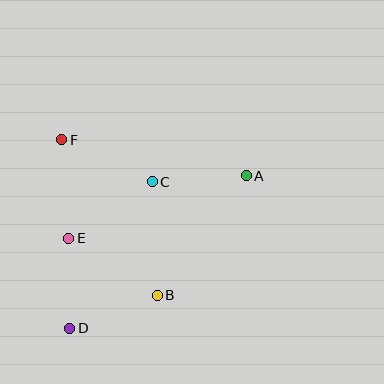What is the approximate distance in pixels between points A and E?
The distance between A and E is approximately 188 pixels.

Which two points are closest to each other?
Points D and E are closest to each other.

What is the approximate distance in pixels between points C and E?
The distance between C and E is approximately 101 pixels.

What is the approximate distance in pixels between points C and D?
The distance between C and D is approximately 168 pixels.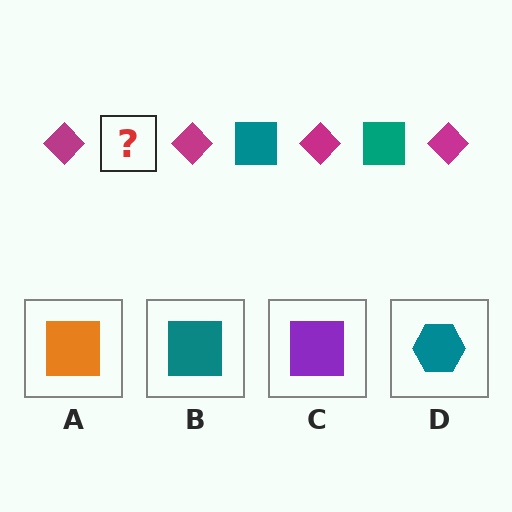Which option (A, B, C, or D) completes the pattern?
B.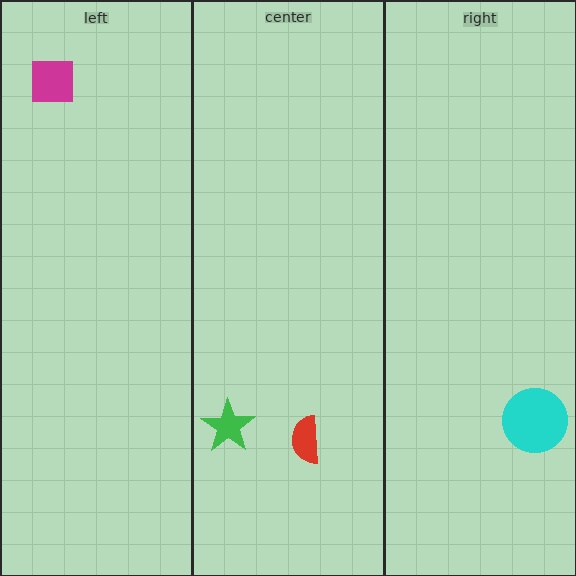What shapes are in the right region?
The cyan circle.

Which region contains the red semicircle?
The center region.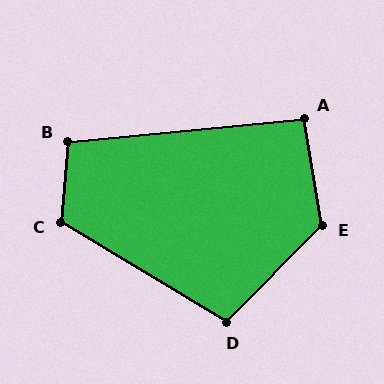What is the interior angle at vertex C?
Approximately 116 degrees (obtuse).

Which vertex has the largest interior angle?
E, at approximately 126 degrees.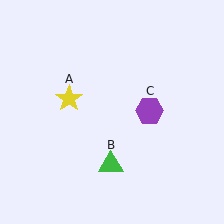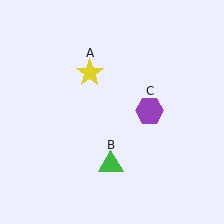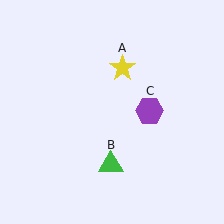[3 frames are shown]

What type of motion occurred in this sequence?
The yellow star (object A) rotated clockwise around the center of the scene.